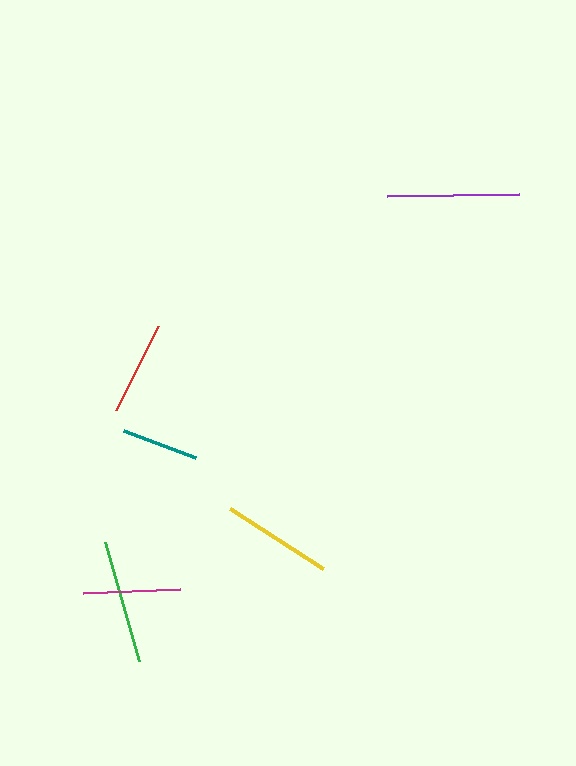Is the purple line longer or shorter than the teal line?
The purple line is longer than the teal line.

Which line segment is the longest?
The purple line is the longest at approximately 132 pixels.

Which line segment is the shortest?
The teal line is the shortest at approximately 78 pixels.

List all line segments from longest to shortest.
From longest to shortest: purple, green, yellow, magenta, red, teal.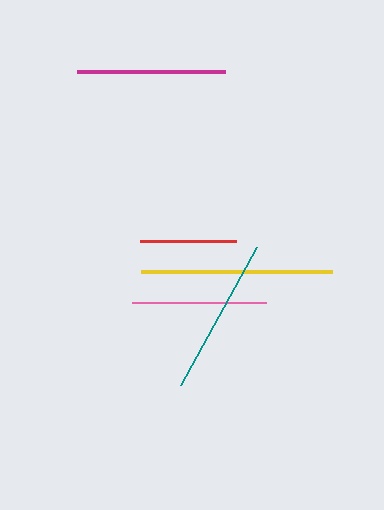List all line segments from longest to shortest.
From longest to shortest: yellow, teal, magenta, pink, red.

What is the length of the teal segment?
The teal segment is approximately 157 pixels long.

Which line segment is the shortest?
The red line is the shortest at approximately 96 pixels.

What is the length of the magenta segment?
The magenta segment is approximately 148 pixels long.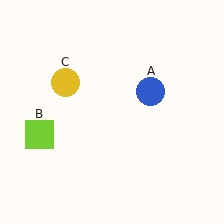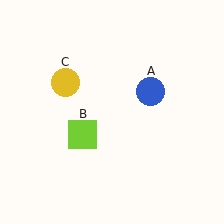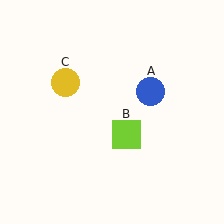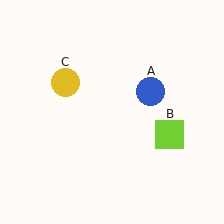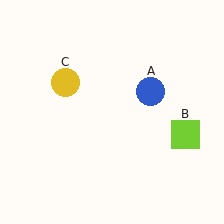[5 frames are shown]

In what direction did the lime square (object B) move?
The lime square (object B) moved right.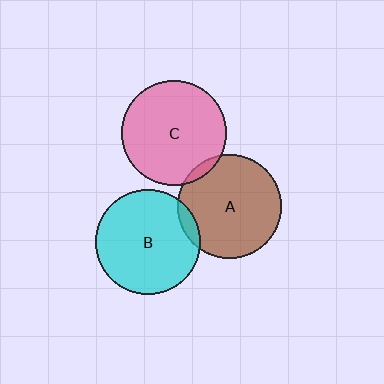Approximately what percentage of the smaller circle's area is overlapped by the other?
Approximately 5%.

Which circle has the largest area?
Circle C (pink).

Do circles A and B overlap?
Yes.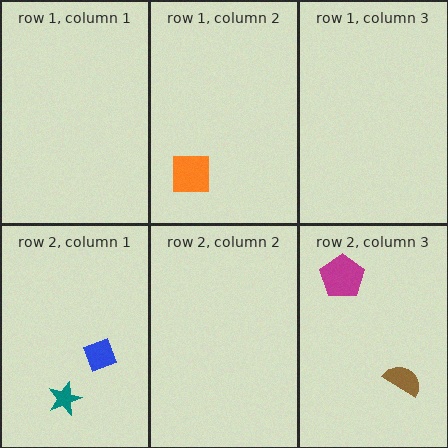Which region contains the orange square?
The row 1, column 2 region.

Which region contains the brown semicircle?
The row 2, column 3 region.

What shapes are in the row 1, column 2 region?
The orange square.